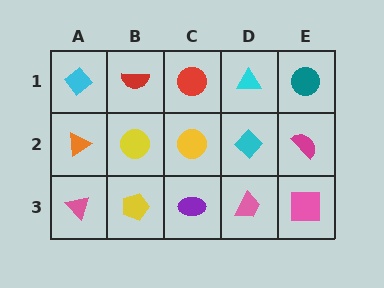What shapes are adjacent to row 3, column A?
An orange triangle (row 2, column A), a yellow pentagon (row 3, column B).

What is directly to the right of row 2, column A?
A yellow circle.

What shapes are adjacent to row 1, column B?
A yellow circle (row 2, column B), a cyan diamond (row 1, column A), a red circle (row 1, column C).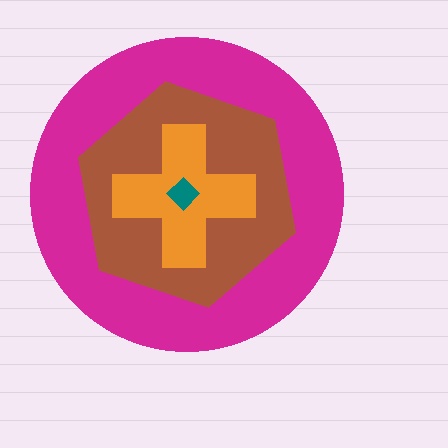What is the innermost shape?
The teal diamond.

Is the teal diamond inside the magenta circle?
Yes.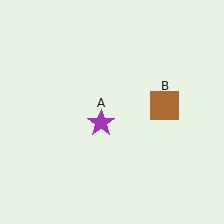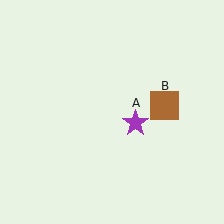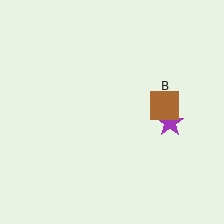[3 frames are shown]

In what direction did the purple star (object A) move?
The purple star (object A) moved right.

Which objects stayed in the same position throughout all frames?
Brown square (object B) remained stationary.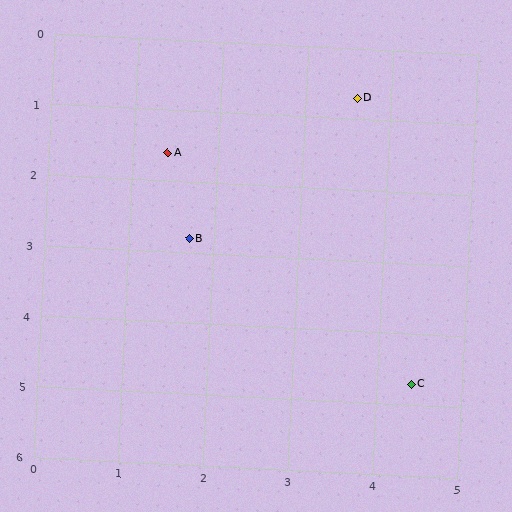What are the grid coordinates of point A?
Point A is at approximately (1.4, 1.6).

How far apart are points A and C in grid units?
Points A and C are about 4.3 grid units apart.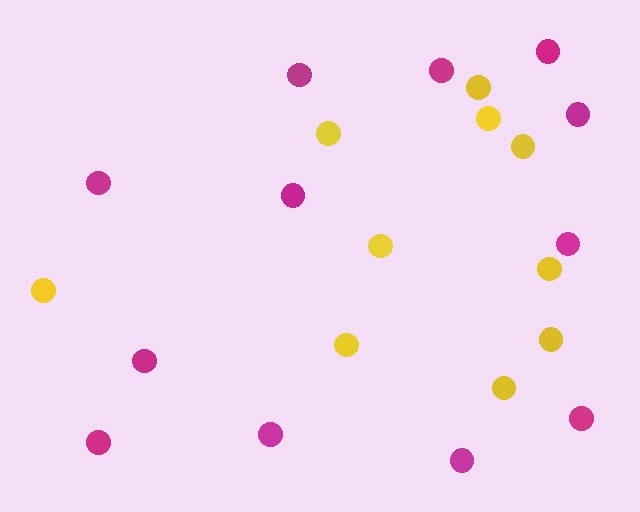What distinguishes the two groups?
There are 2 groups: one group of yellow circles (10) and one group of magenta circles (12).